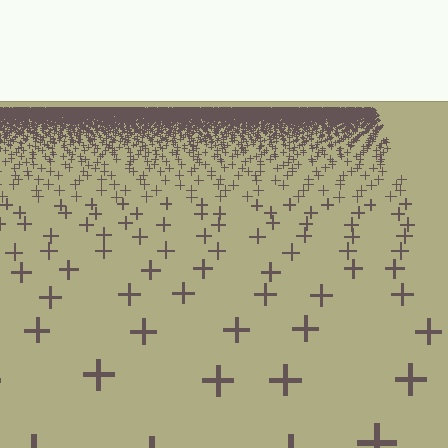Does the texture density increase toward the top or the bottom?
Density increases toward the top.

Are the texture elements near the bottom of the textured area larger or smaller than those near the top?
Larger. Near the bottom, elements are closer to the viewer and appear at a bigger on-screen size.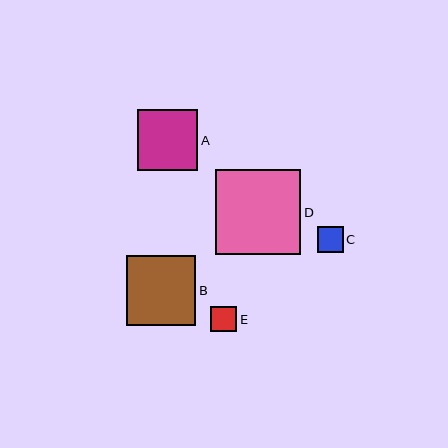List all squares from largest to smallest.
From largest to smallest: D, B, A, E, C.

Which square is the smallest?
Square C is the smallest with a size of approximately 26 pixels.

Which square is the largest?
Square D is the largest with a size of approximately 85 pixels.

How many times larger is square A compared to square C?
Square A is approximately 2.3 times the size of square C.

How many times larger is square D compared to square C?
Square D is approximately 3.3 times the size of square C.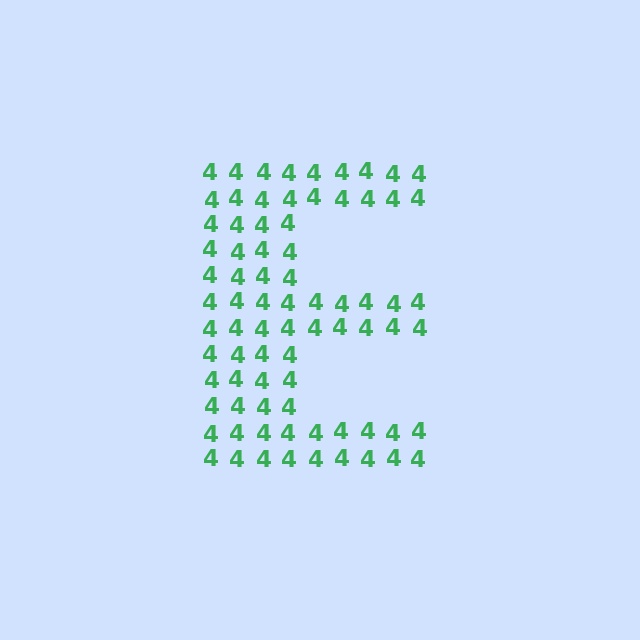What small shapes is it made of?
It is made of small digit 4's.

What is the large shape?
The large shape is the letter E.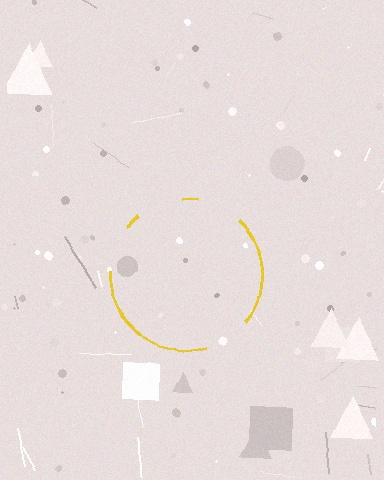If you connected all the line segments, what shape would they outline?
They would outline a circle.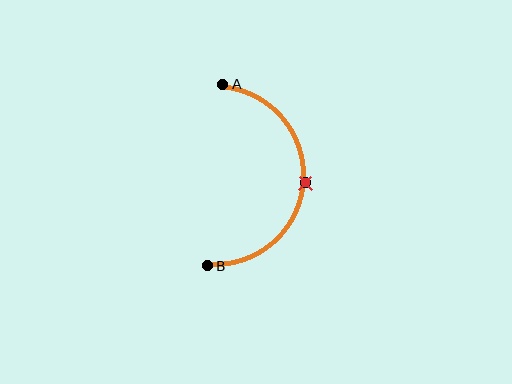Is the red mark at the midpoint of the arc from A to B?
Yes. The red mark lies on the arc at equal arc-length from both A and B — it is the arc midpoint.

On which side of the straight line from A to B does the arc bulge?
The arc bulges to the right of the straight line connecting A and B.